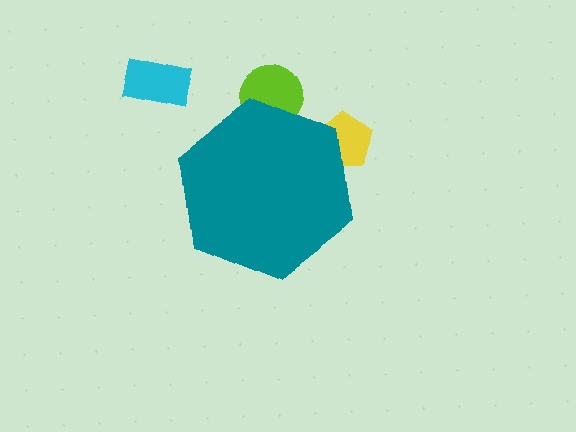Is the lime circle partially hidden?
Yes, the lime circle is partially hidden behind the teal hexagon.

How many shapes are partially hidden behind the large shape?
2 shapes are partially hidden.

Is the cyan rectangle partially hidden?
No, the cyan rectangle is fully visible.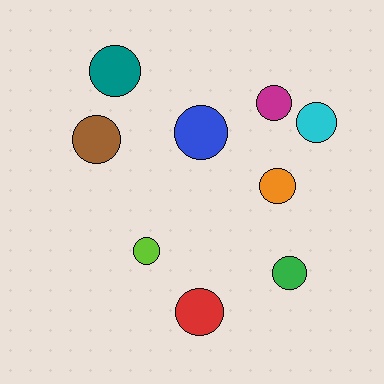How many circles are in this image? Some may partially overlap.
There are 9 circles.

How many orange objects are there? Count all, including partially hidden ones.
There is 1 orange object.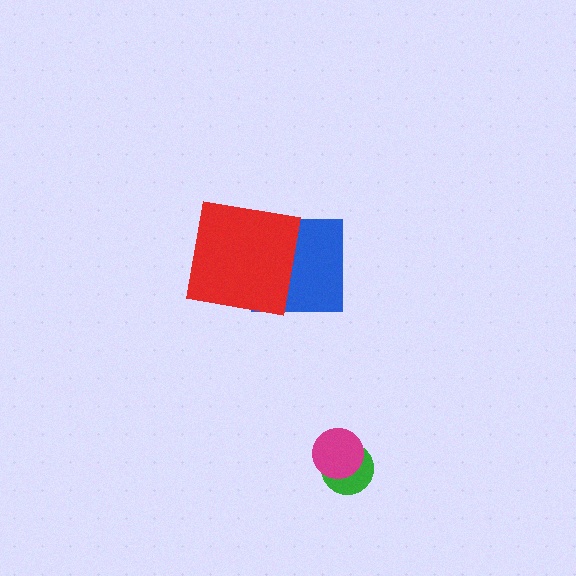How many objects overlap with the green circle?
1 object overlaps with the green circle.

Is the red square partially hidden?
No, no other shape covers it.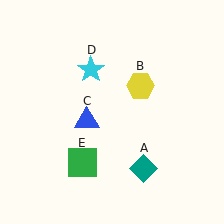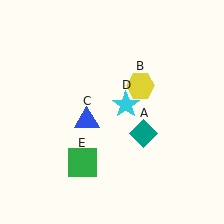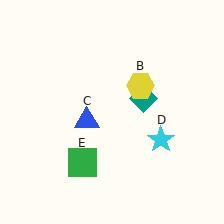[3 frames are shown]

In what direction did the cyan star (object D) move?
The cyan star (object D) moved down and to the right.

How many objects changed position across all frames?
2 objects changed position: teal diamond (object A), cyan star (object D).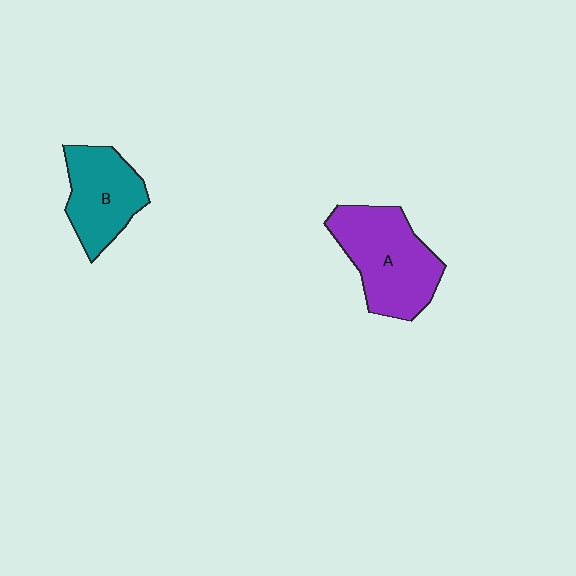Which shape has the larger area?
Shape A (purple).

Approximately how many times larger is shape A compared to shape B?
Approximately 1.3 times.